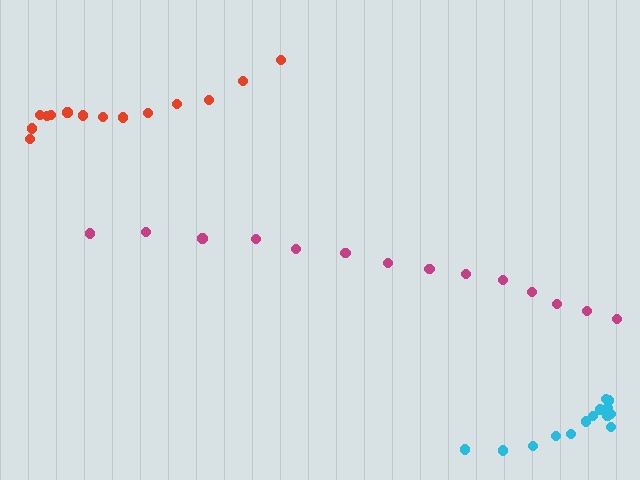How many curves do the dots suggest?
There are 3 distinct paths.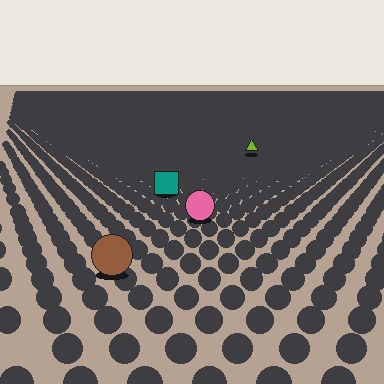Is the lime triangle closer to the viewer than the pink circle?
No. The pink circle is closer — you can tell from the texture gradient: the ground texture is coarser near it.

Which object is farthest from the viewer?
The lime triangle is farthest from the viewer. It appears smaller and the ground texture around it is denser.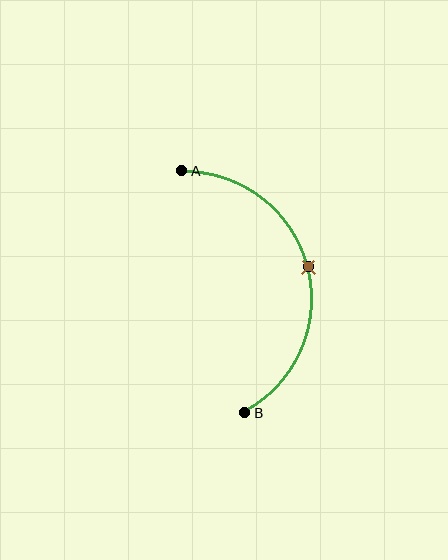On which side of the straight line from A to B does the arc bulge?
The arc bulges to the right of the straight line connecting A and B.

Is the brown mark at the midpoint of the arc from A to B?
Yes. The brown mark lies on the arc at equal arc-length from both A and B — it is the arc midpoint.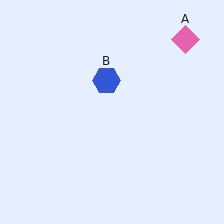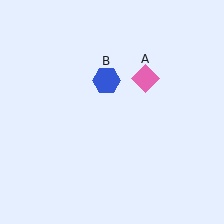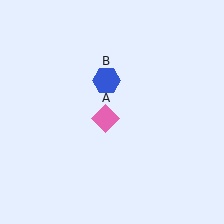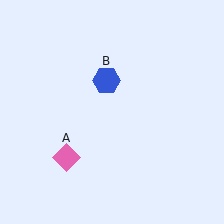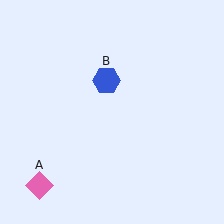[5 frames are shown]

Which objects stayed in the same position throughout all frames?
Blue hexagon (object B) remained stationary.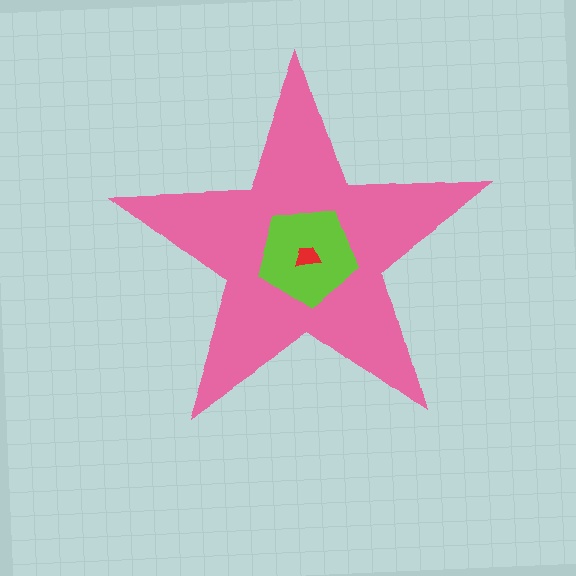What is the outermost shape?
The pink star.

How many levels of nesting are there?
3.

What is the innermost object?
The red trapezoid.